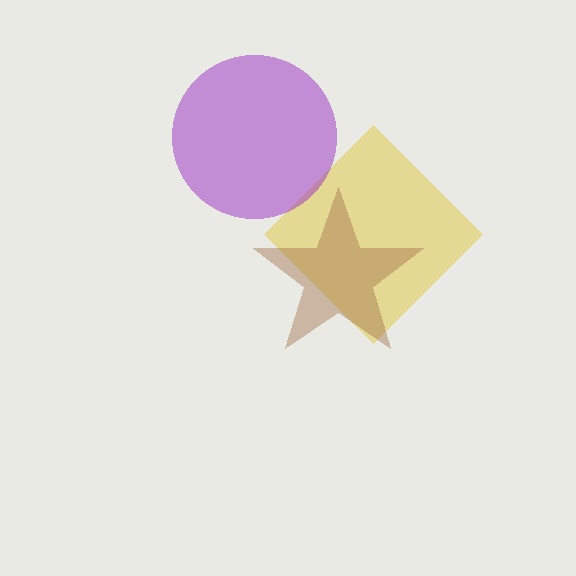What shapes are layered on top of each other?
The layered shapes are: a yellow diamond, a brown star, a purple circle.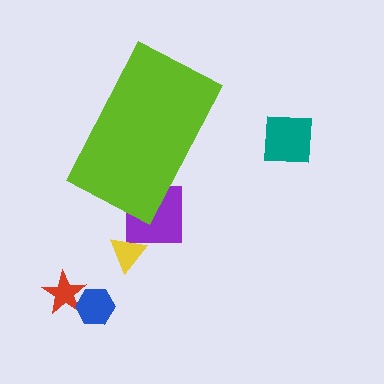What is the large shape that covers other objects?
A lime rectangle.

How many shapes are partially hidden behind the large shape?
1 shape is partially hidden.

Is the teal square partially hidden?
No, the teal square is fully visible.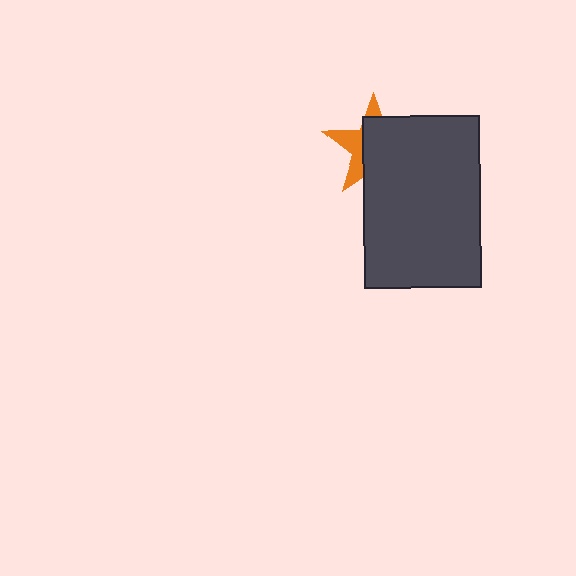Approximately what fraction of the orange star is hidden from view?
Roughly 66% of the orange star is hidden behind the dark gray rectangle.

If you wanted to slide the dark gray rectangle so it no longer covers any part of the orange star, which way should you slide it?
Slide it toward the lower-right — that is the most direct way to separate the two shapes.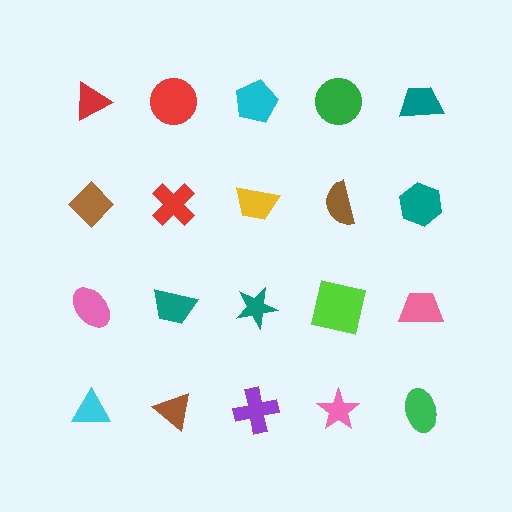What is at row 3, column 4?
A lime square.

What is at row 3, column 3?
A teal star.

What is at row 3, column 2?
A teal trapezoid.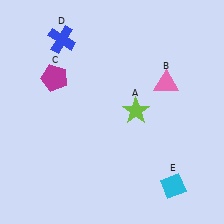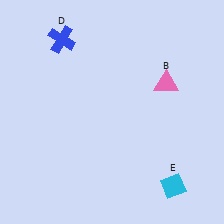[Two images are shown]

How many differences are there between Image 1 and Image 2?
There are 2 differences between the two images.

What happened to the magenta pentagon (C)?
The magenta pentagon (C) was removed in Image 2. It was in the top-left area of Image 1.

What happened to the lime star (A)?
The lime star (A) was removed in Image 2. It was in the top-right area of Image 1.